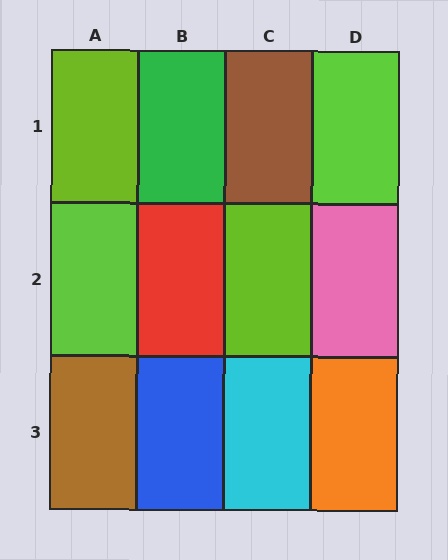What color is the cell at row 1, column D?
Lime.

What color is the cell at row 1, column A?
Lime.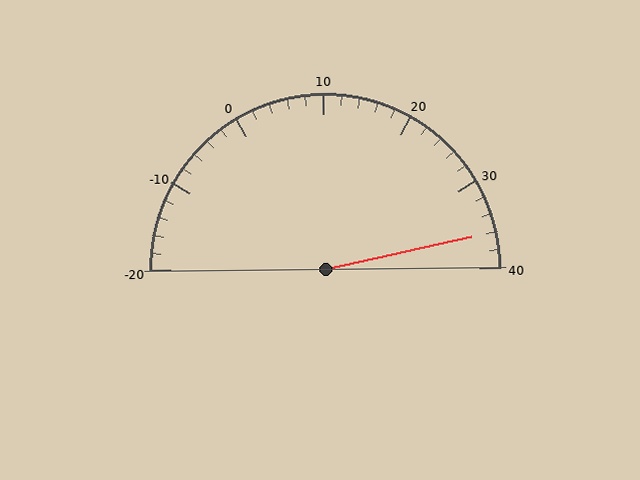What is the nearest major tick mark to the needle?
The nearest major tick mark is 40.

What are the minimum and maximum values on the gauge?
The gauge ranges from -20 to 40.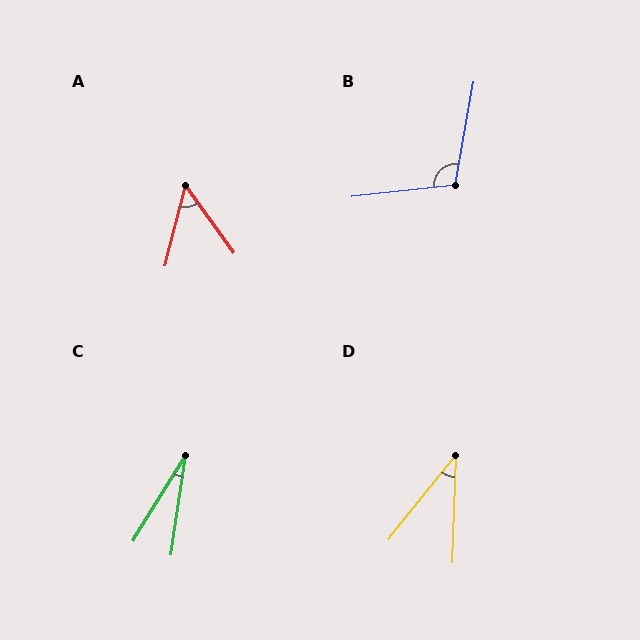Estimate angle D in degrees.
Approximately 37 degrees.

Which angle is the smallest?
C, at approximately 23 degrees.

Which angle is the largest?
B, at approximately 107 degrees.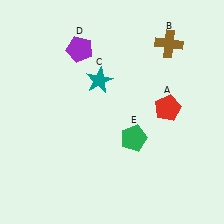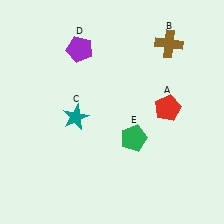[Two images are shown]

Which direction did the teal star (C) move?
The teal star (C) moved down.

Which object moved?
The teal star (C) moved down.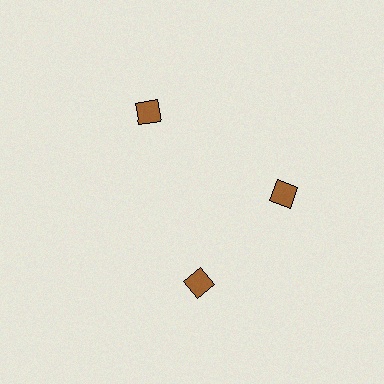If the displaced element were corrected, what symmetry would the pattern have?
It would have 3-fold rotational symmetry — the pattern would map onto itself every 120 degrees.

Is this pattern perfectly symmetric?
No. The 3 brown diamonds are arranged in a ring, but one element near the 7 o'clock position is rotated out of alignment along the ring, breaking the 3-fold rotational symmetry.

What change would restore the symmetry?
The symmetry would be restored by rotating it back into even spacing with its neighbors so that all 3 diamonds sit at equal angles and equal distance from the center.